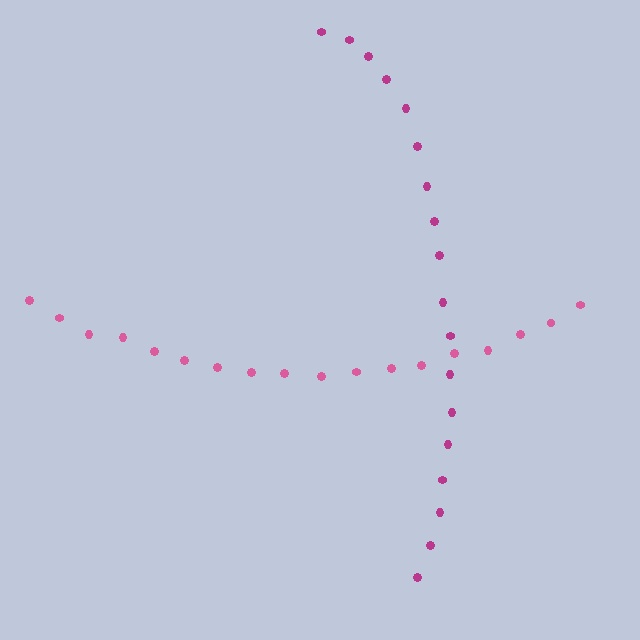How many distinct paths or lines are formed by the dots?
There are 2 distinct paths.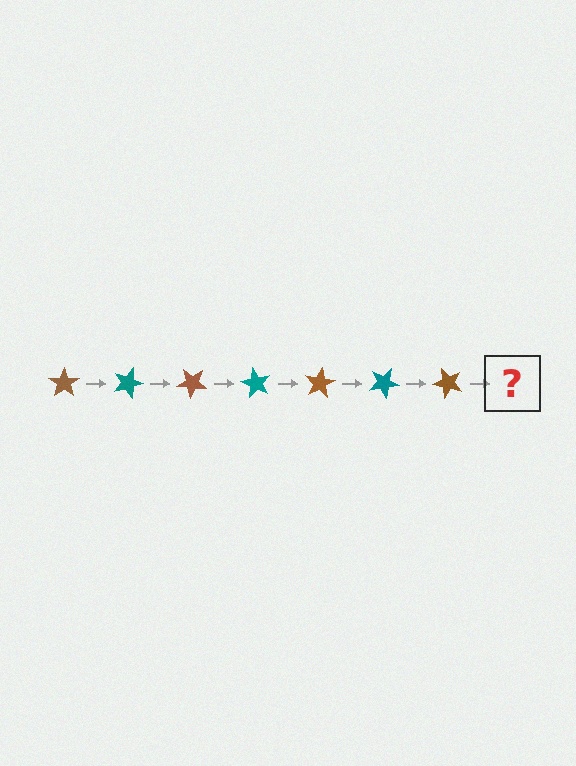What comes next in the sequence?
The next element should be a teal star, rotated 140 degrees from the start.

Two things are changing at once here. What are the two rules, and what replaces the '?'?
The two rules are that it rotates 20 degrees each step and the color cycles through brown and teal. The '?' should be a teal star, rotated 140 degrees from the start.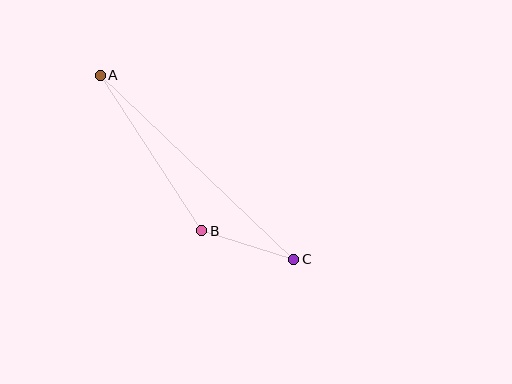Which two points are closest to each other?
Points B and C are closest to each other.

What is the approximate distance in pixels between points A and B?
The distance between A and B is approximately 186 pixels.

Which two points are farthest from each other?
Points A and C are farthest from each other.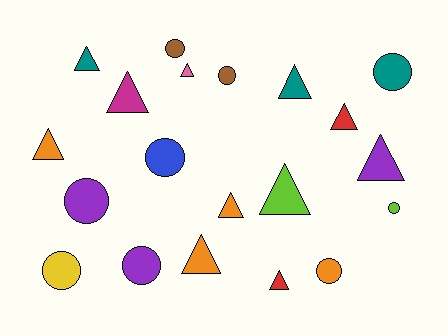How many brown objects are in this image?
There are 2 brown objects.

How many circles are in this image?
There are 9 circles.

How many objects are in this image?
There are 20 objects.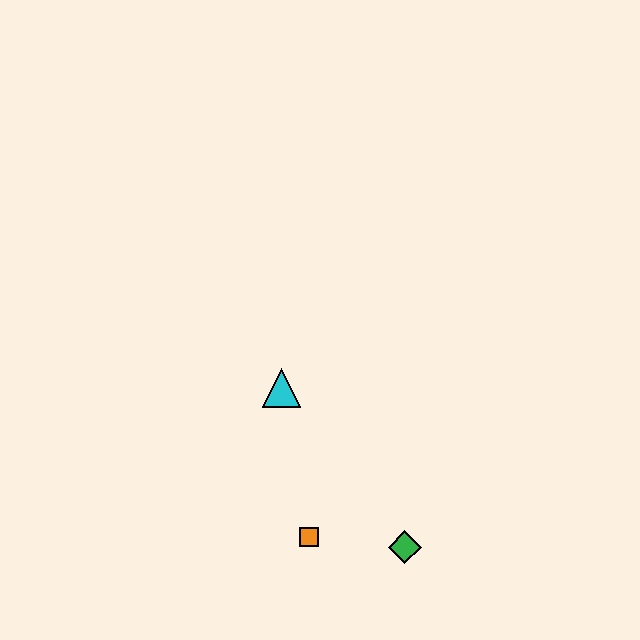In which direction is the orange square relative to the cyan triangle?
The orange square is below the cyan triangle.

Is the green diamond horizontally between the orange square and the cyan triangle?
No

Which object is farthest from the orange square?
The cyan triangle is farthest from the orange square.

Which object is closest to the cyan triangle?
The orange square is closest to the cyan triangle.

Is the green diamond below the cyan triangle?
Yes